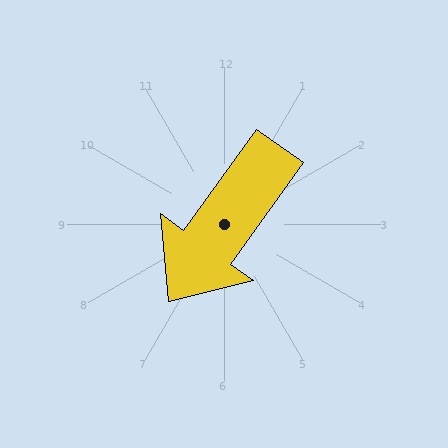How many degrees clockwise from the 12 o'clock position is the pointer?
Approximately 216 degrees.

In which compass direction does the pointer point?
Southwest.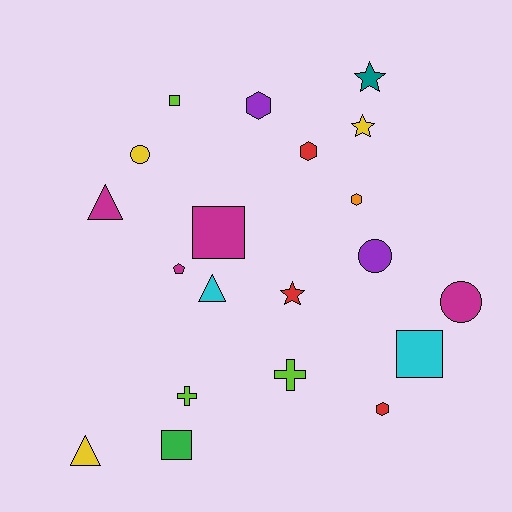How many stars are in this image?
There are 3 stars.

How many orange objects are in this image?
There is 1 orange object.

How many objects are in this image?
There are 20 objects.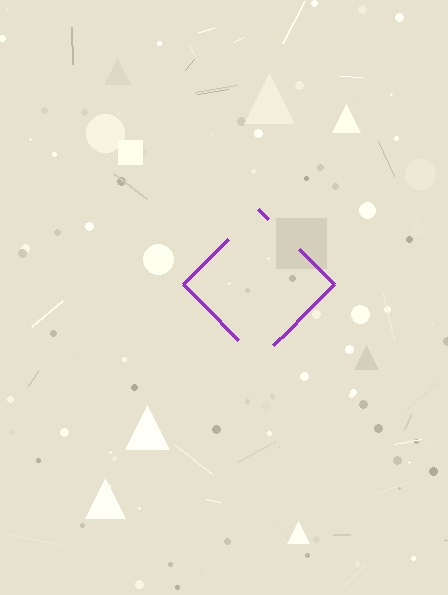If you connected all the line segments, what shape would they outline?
They would outline a diamond.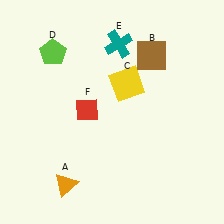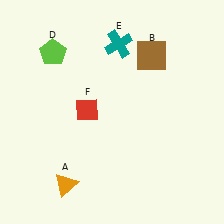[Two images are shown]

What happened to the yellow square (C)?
The yellow square (C) was removed in Image 2. It was in the top-right area of Image 1.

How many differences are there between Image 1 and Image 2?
There is 1 difference between the two images.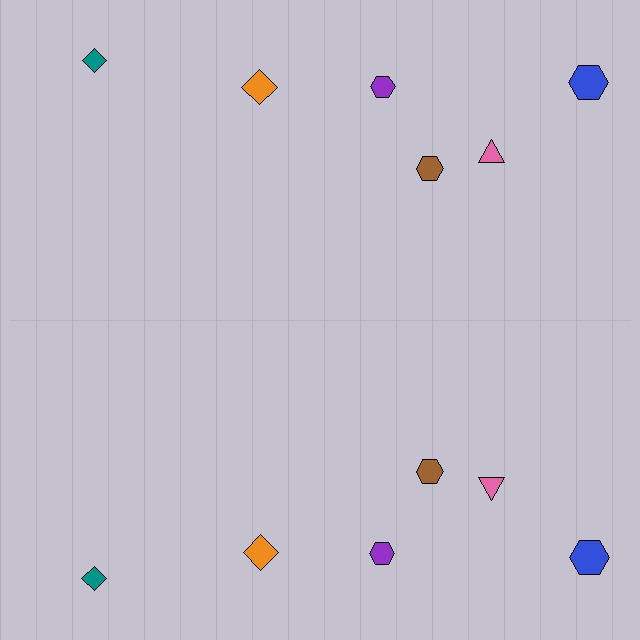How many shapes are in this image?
There are 12 shapes in this image.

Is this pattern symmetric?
Yes, this pattern has bilateral (reflection) symmetry.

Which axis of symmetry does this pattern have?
The pattern has a horizontal axis of symmetry running through the center of the image.